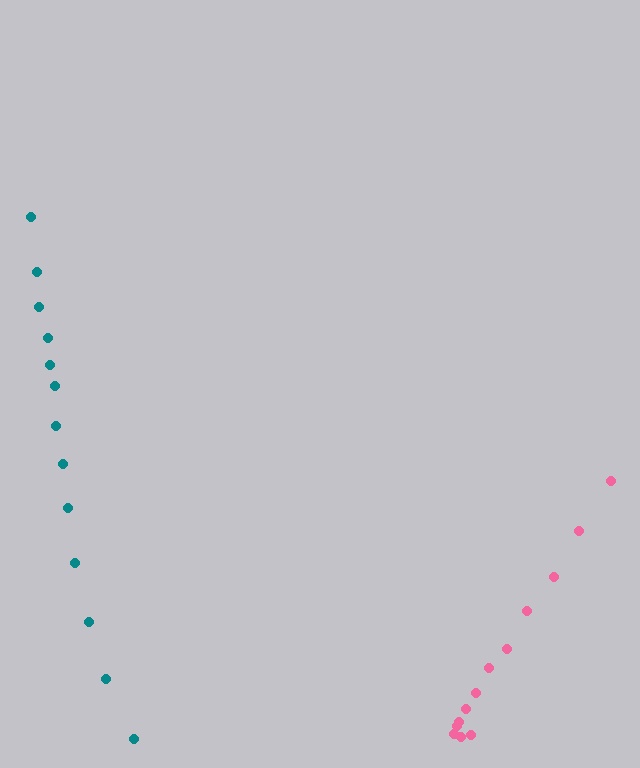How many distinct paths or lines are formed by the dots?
There are 2 distinct paths.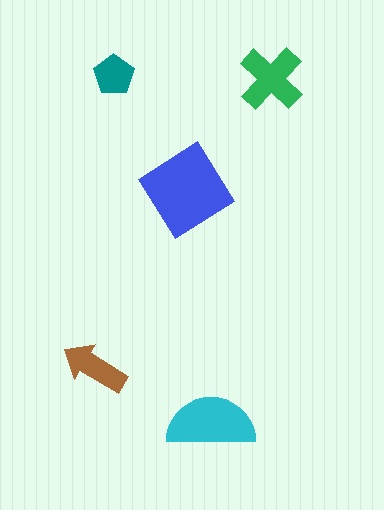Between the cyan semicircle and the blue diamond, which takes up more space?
The blue diamond.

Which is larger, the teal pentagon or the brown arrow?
The brown arrow.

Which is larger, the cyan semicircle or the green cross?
The cyan semicircle.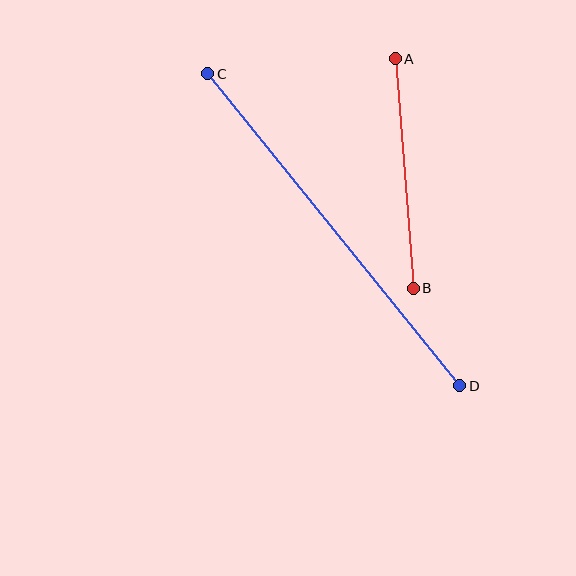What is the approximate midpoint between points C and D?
The midpoint is at approximately (334, 230) pixels.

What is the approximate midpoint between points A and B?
The midpoint is at approximately (404, 174) pixels.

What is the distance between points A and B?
The distance is approximately 230 pixels.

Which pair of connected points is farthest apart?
Points C and D are farthest apart.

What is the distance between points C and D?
The distance is approximately 401 pixels.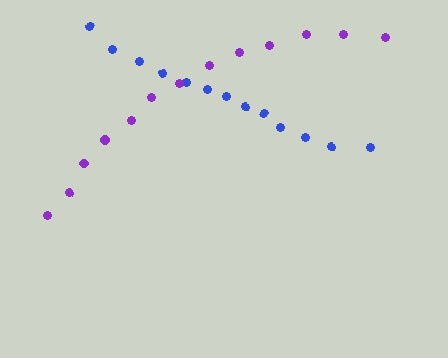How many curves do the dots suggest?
There are 2 distinct paths.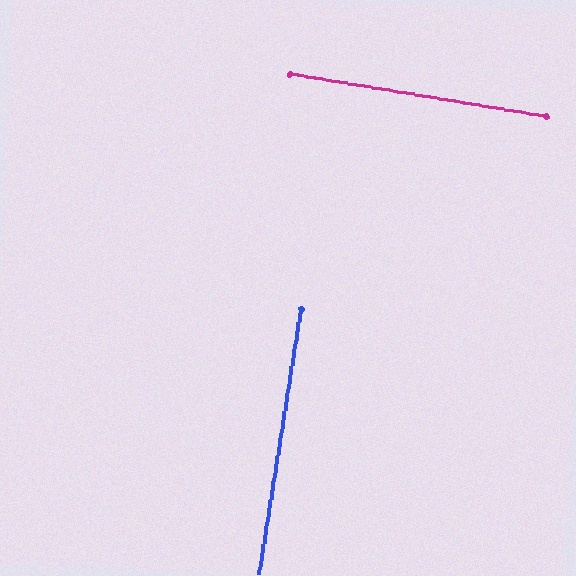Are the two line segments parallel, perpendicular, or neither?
Perpendicular — they meet at approximately 90°.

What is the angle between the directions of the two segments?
Approximately 90 degrees.